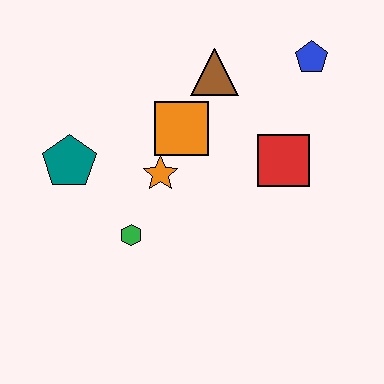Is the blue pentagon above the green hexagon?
Yes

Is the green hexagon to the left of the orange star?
Yes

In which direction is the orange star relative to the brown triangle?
The orange star is below the brown triangle.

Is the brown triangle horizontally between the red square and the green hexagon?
Yes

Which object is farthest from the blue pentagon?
The teal pentagon is farthest from the blue pentagon.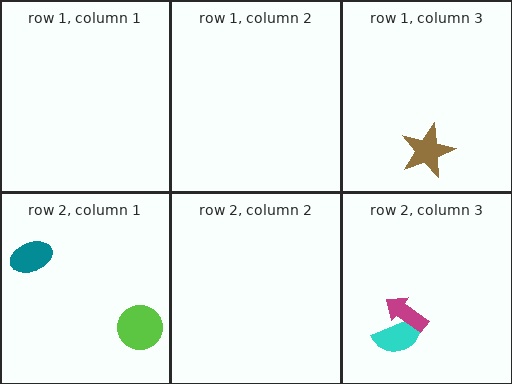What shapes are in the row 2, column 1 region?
The teal ellipse, the lime circle.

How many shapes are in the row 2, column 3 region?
2.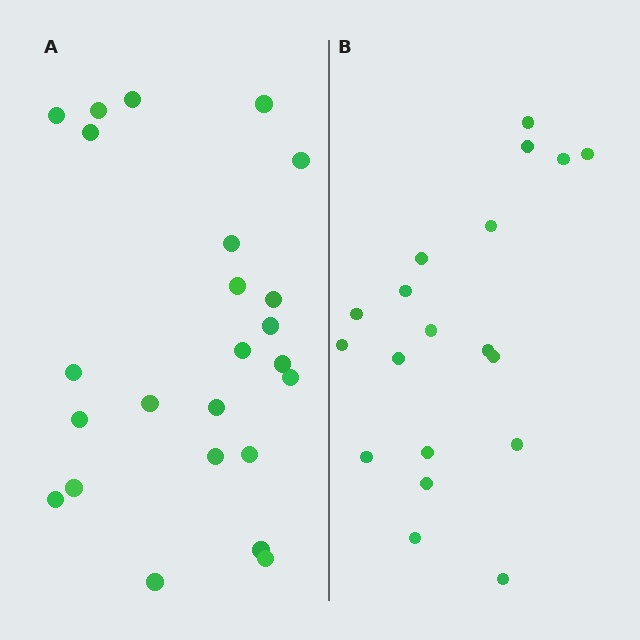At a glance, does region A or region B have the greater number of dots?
Region A (the left region) has more dots.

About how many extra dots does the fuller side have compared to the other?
Region A has about 5 more dots than region B.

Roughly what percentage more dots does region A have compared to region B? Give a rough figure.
About 25% more.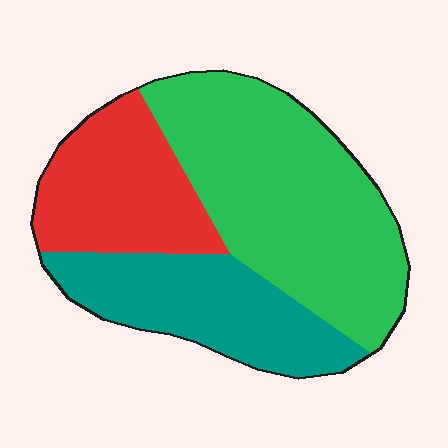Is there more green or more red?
Green.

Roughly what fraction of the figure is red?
Red takes up about one quarter (1/4) of the figure.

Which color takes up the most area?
Green, at roughly 50%.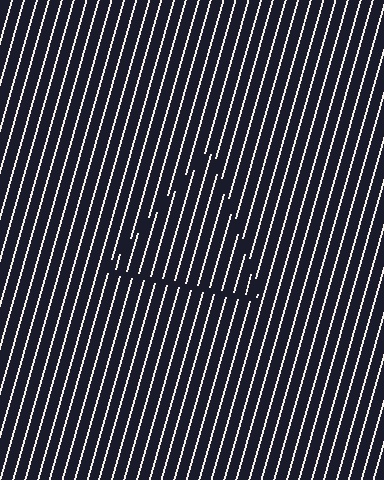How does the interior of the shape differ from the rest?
The interior of the shape contains the same grating, shifted by half a period — the contour is defined by the phase discontinuity where line-ends from the inner and outer gratings abut.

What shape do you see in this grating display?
An illusory triangle. The interior of the shape contains the same grating, shifted by half a period — the contour is defined by the phase discontinuity where line-ends from the inner and outer gratings abut.